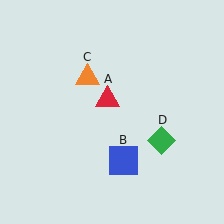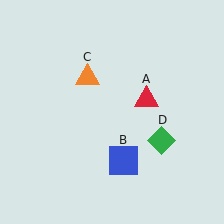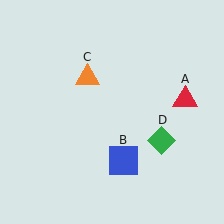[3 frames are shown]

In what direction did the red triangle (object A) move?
The red triangle (object A) moved right.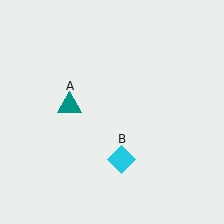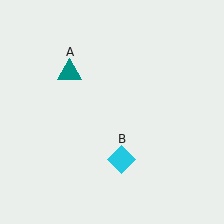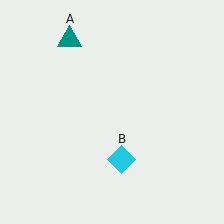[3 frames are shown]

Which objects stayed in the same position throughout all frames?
Cyan diamond (object B) remained stationary.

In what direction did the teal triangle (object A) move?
The teal triangle (object A) moved up.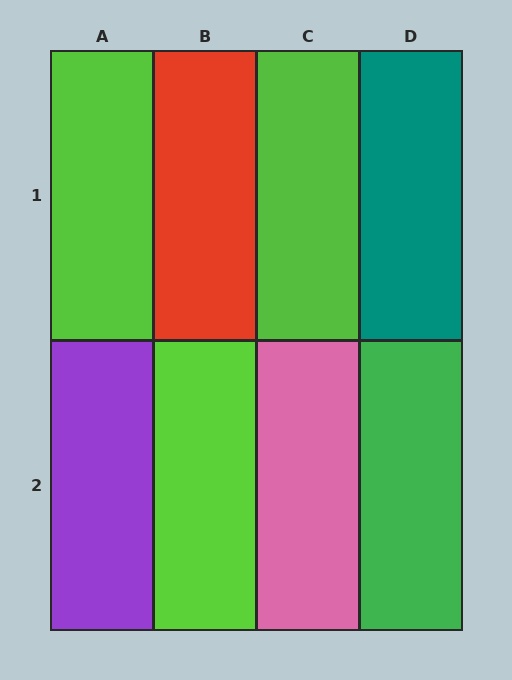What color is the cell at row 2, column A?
Purple.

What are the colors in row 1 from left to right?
Lime, red, lime, teal.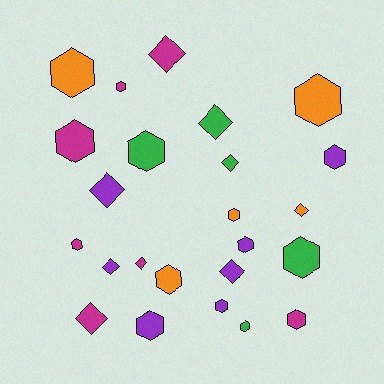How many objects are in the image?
There are 24 objects.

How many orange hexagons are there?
There are 4 orange hexagons.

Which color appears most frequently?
Purple, with 7 objects.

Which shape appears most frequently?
Hexagon, with 15 objects.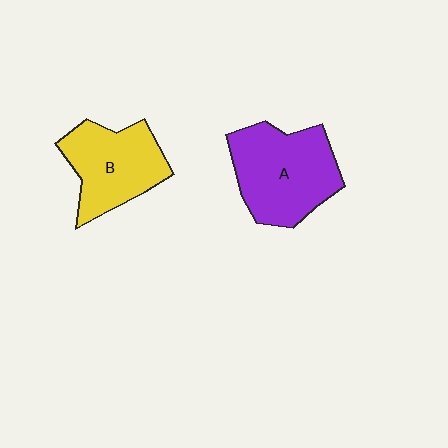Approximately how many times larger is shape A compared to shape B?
Approximately 1.2 times.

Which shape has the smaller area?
Shape B (yellow).